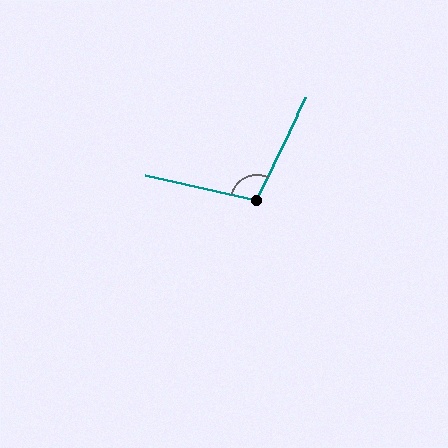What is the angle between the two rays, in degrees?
Approximately 103 degrees.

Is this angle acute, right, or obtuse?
It is obtuse.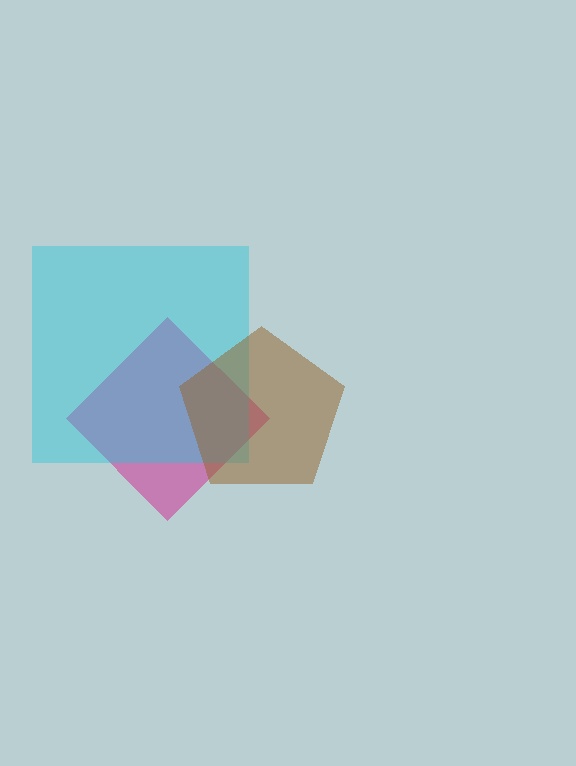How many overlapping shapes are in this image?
There are 3 overlapping shapes in the image.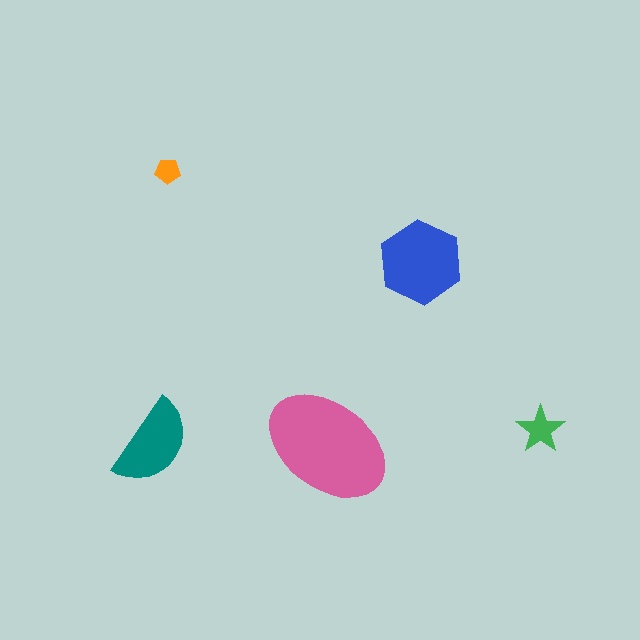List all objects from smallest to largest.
The orange pentagon, the green star, the teal semicircle, the blue hexagon, the pink ellipse.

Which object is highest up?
The orange pentagon is topmost.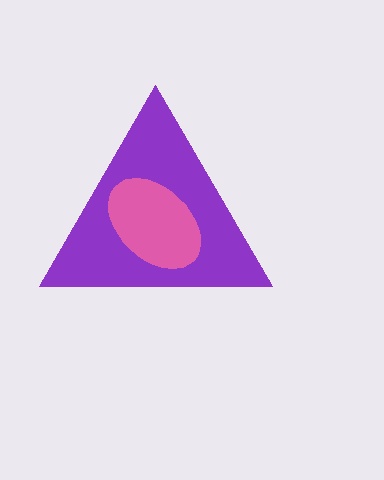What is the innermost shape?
The pink ellipse.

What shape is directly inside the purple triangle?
The pink ellipse.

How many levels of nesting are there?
2.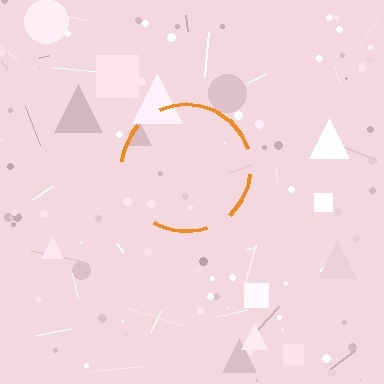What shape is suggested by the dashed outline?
The dashed outline suggests a circle.